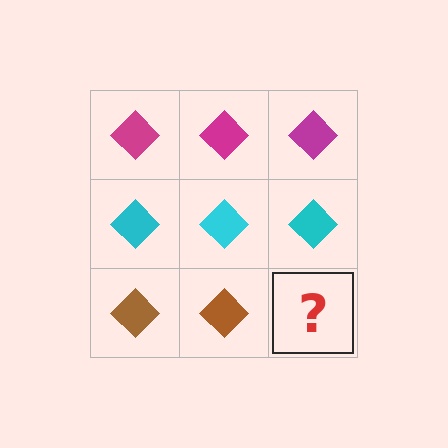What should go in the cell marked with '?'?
The missing cell should contain a brown diamond.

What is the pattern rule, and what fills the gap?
The rule is that each row has a consistent color. The gap should be filled with a brown diamond.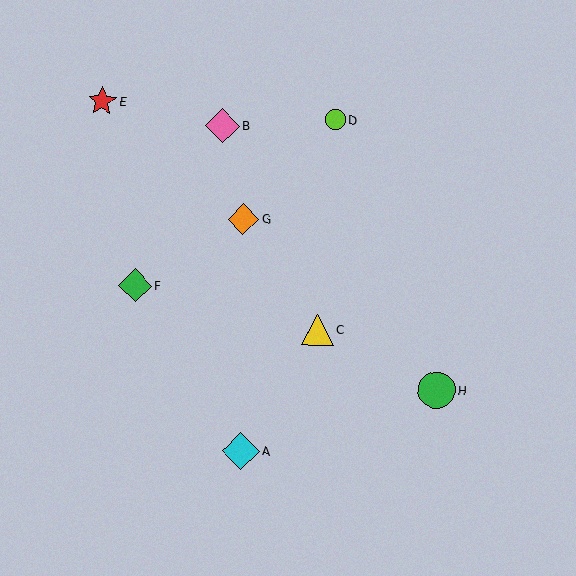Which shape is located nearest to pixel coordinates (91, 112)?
The red star (labeled E) at (102, 101) is nearest to that location.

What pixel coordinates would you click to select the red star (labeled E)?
Click at (102, 101) to select the red star E.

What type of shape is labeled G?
Shape G is an orange diamond.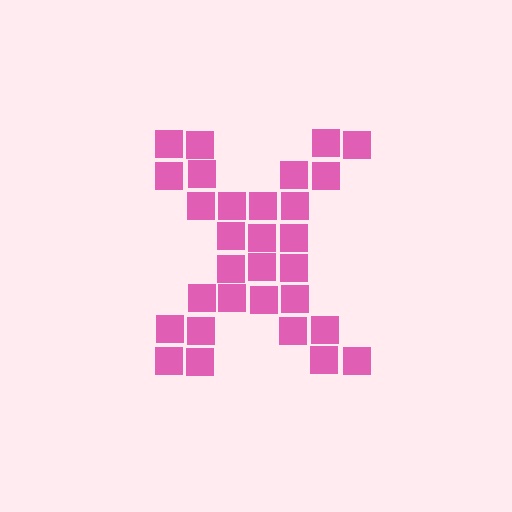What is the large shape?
The large shape is the letter X.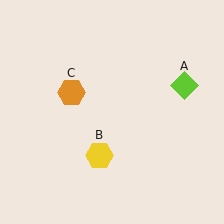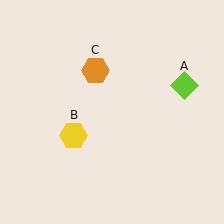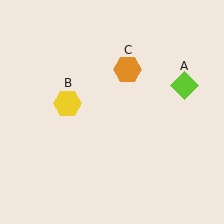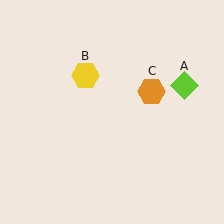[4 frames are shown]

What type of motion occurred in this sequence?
The yellow hexagon (object B), orange hexagon (object C) rotated clockwise around the center of the scene.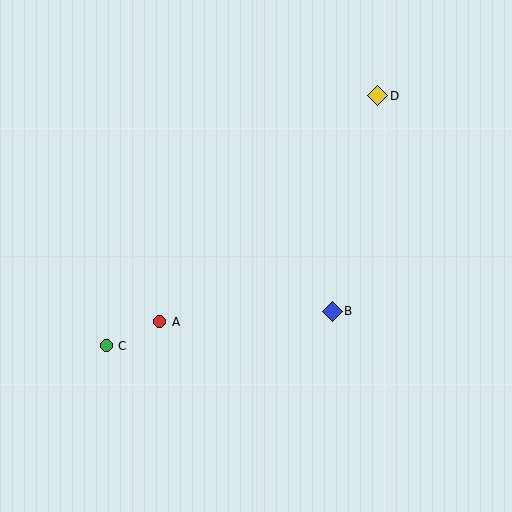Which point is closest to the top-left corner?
Point A is closest to the top-left corner.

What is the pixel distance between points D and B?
The distance between D and B is 220 pixels.